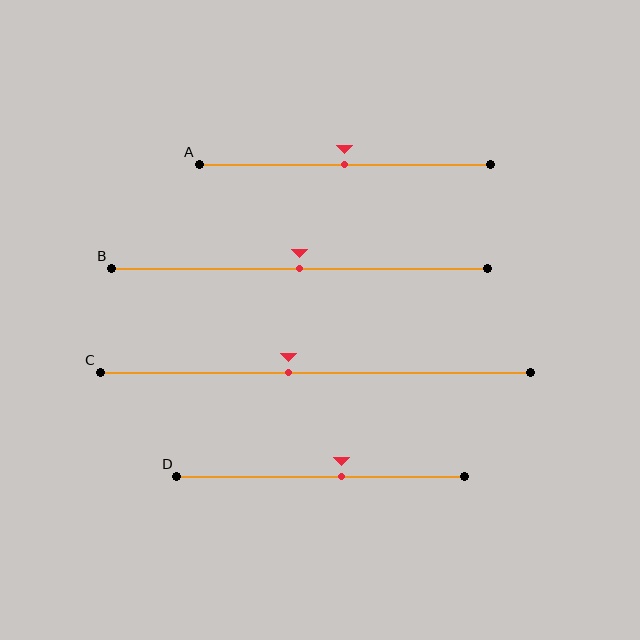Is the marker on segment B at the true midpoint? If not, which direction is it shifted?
Yes, the marker on segment B is at the true midpoint.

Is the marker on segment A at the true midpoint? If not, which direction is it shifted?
Yes, the marker on segment A is at the true midpoint.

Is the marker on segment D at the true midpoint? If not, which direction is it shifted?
No, the marker on segment D is shifted to the right by about 7% of the segment length.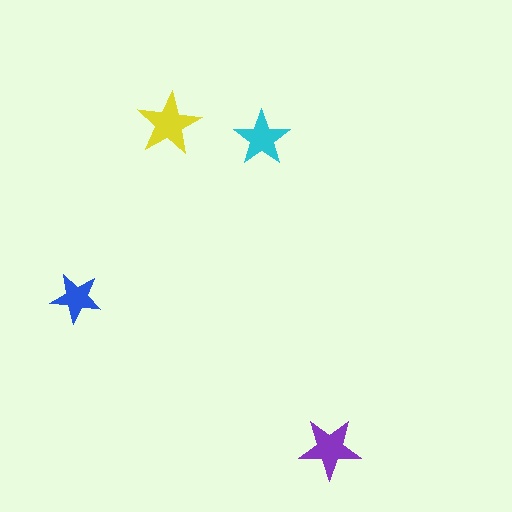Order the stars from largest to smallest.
the yellow one, the purple one, the cyan one, the blue one.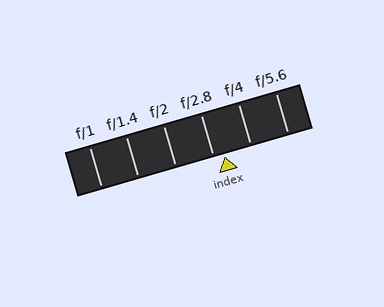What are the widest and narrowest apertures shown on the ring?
The widest aperture shown is f/1 and the narrowest is f/5.6.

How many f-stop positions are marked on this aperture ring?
There are 6 f-stop positions marked.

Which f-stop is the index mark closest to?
The index mark is closest to f/2.8.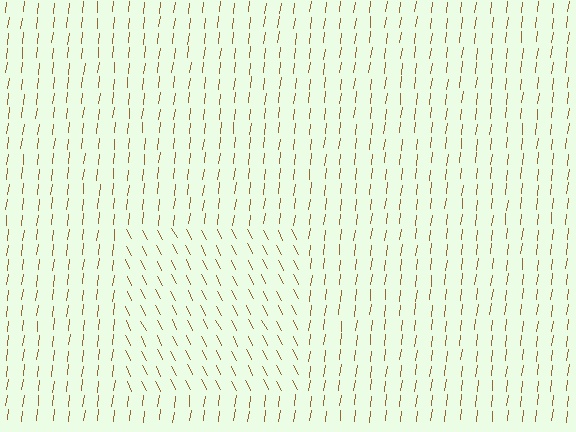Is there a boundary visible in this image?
Yes, there is a texture boundary formed by a change in line orientation.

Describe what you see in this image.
The image is filled with small brown line segments. A rectangle region in the image has lines oriented differently from the surrounding lines, creating a visible texture boundary.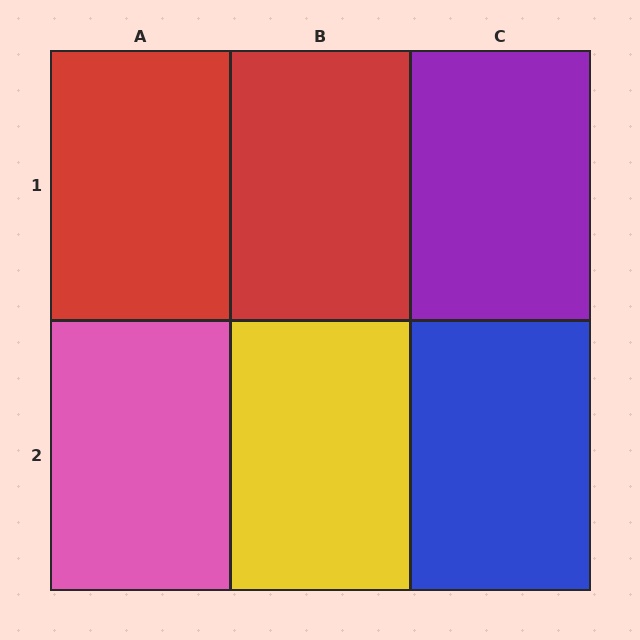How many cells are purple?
1 cell is purple.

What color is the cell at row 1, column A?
Red.